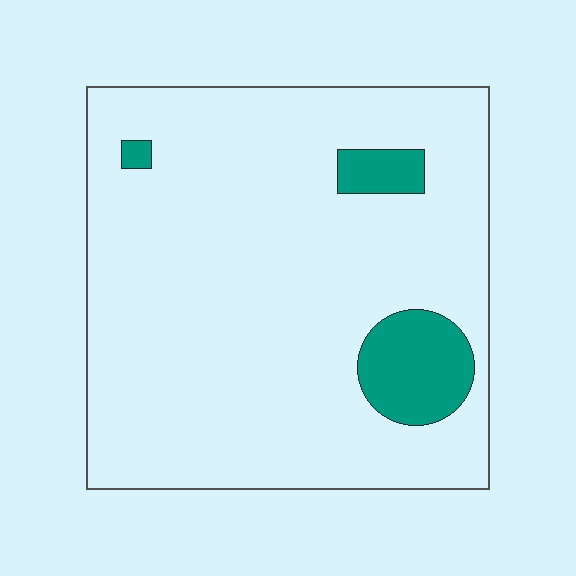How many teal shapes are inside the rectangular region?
3.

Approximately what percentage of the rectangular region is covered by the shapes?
Approximately 10%.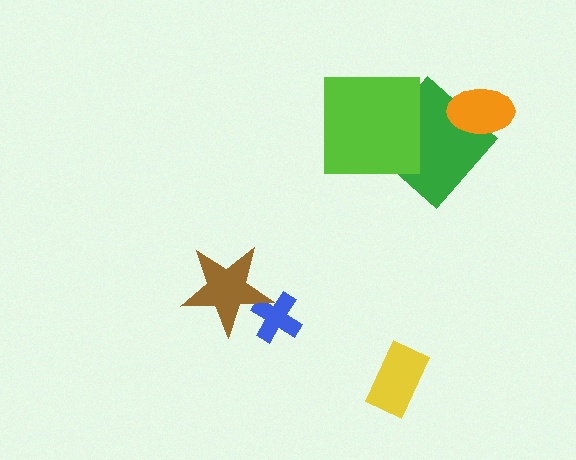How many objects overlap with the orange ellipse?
1 object overlaps with the orange ellipse.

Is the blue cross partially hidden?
Yes, it is partially covered by another shape.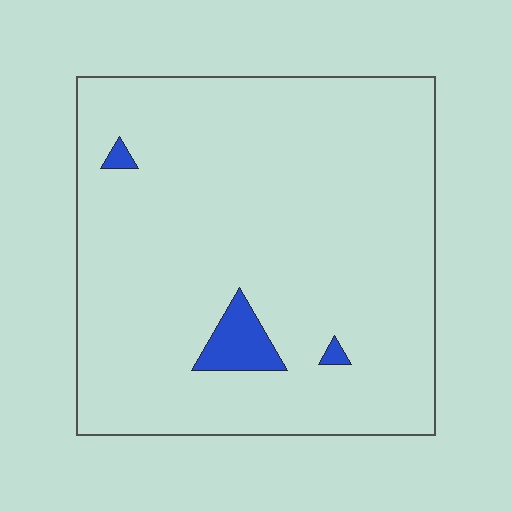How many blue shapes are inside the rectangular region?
3.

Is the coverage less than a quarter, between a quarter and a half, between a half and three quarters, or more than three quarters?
Less than a quarter.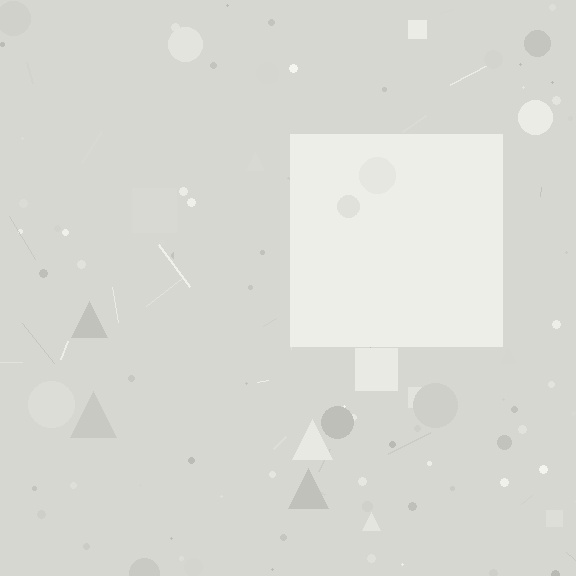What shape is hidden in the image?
A square is hidden in the image.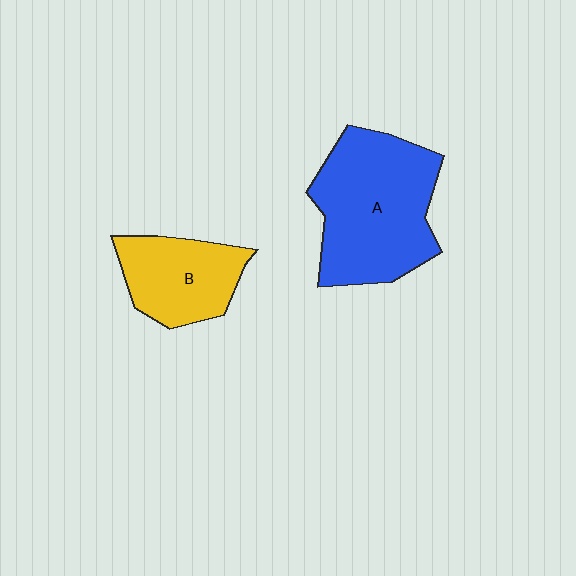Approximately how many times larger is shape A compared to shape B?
Approximately 1.8 times.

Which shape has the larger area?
Shape A (blue).